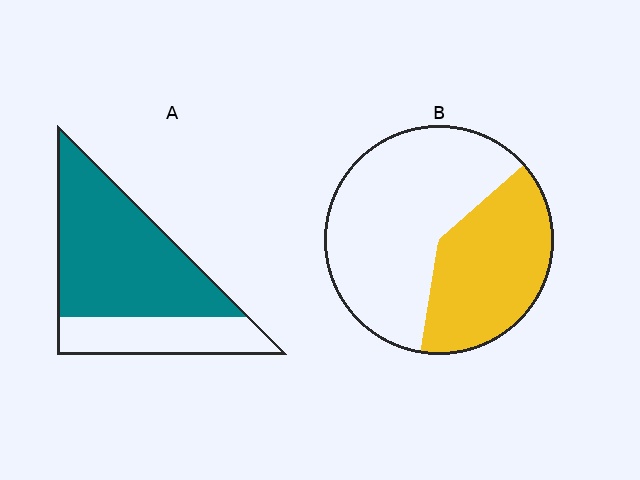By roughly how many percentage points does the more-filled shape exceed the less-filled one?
By roughly 30 percentage points (A over B).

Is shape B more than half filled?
No.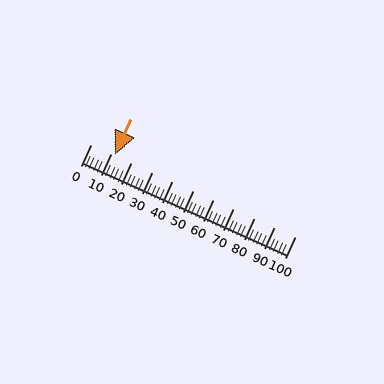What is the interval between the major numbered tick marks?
The major tick marks are spaced 10 units apart.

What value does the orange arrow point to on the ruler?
The orange arrow points to approximately 12.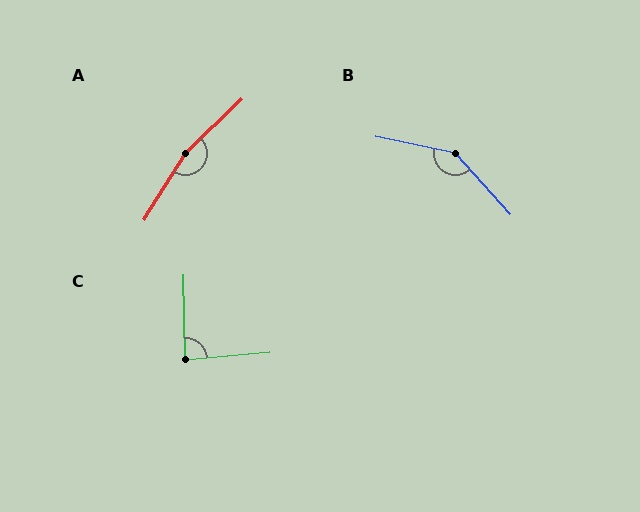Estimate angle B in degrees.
Approximately 144 degrees.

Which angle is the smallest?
C, at approximately 86 degrees.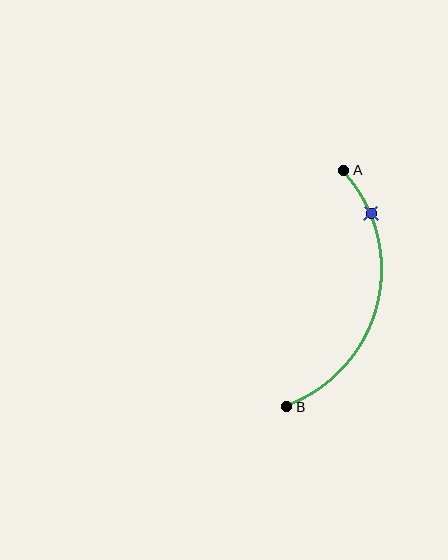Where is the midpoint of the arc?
The arc midpoint is the point on the curve farthest from the straight line joining A and B. It sits to the right of that line.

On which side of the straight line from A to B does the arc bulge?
The arc bulges to the right of the straight line connecting A and B.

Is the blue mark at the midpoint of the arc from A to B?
No. The blue mark lies on the arc but is closer to endpoint A. The arc midpoint would be at the point on the curve equidistant along the arc from both A and B.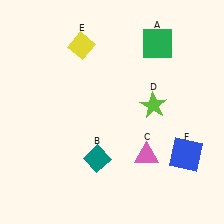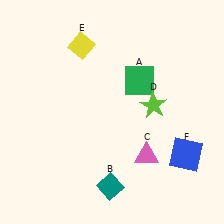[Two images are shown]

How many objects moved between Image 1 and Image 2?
2 objects moved between the two images.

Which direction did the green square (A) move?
The green square (A) moved down.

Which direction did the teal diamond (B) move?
The teal diamond (B) moved down.